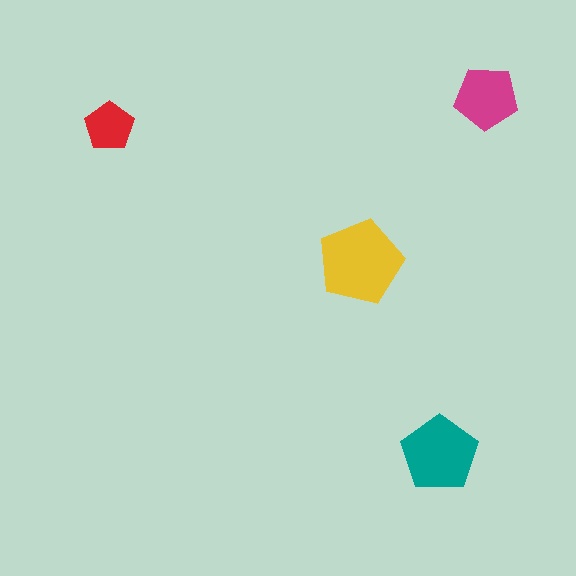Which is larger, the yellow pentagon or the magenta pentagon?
The yellow one.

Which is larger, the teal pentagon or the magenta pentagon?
The teal one.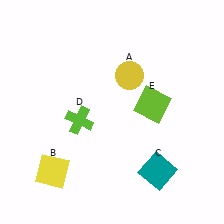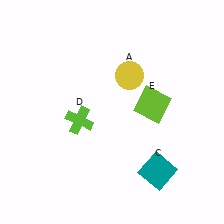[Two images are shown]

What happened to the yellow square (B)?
The yellow square (B) was removed in Image 2. It was in the bottom-left area of Image 1.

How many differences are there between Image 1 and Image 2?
There is 1 difference between the two images.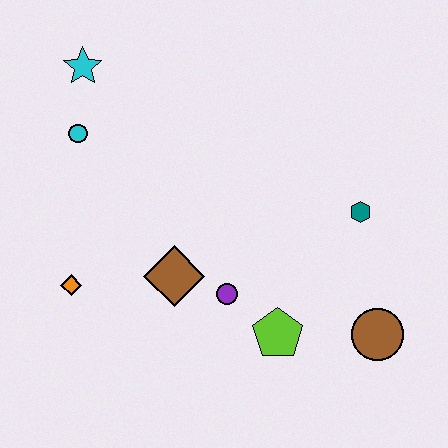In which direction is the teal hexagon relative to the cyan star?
The teal hexagon is to the right of the cyan star.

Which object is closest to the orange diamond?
The brown diamond is closest to the orange diamond.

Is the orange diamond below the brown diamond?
Yes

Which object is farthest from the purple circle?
The cyan star is farthest from the purple circle.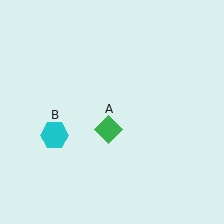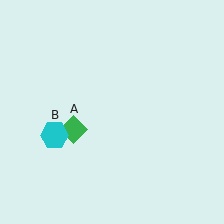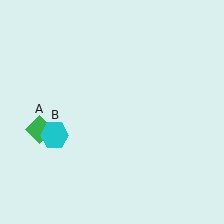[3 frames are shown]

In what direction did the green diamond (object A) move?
The green diamond (object A) moved left.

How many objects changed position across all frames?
1 object changed position: green diamond (object A).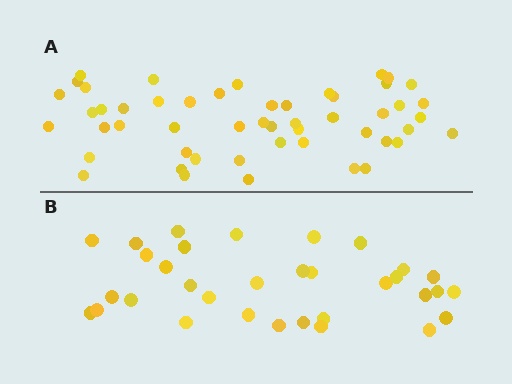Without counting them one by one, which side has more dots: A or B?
Region A (the top region) has more dots.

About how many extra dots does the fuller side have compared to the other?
Region A has approximately 20 more dots than region B.